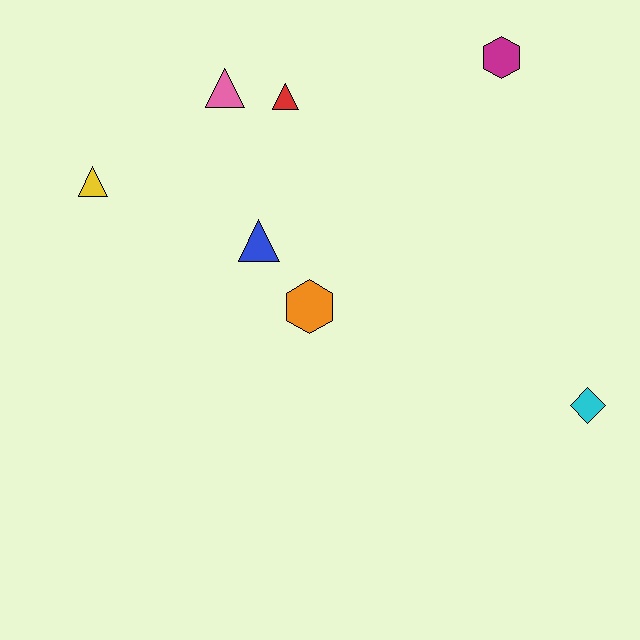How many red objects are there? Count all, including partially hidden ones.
There is 1 red object.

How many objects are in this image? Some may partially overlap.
There are 7 objects.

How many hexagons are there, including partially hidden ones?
There are 2 hexagons.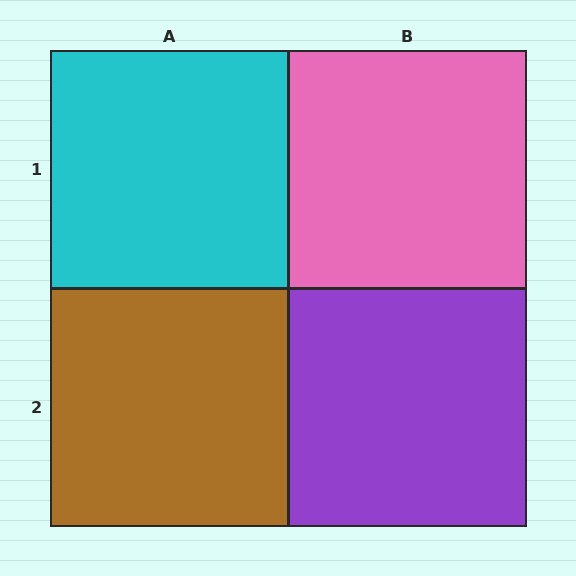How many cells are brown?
1 cell is brown.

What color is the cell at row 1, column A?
Cyan.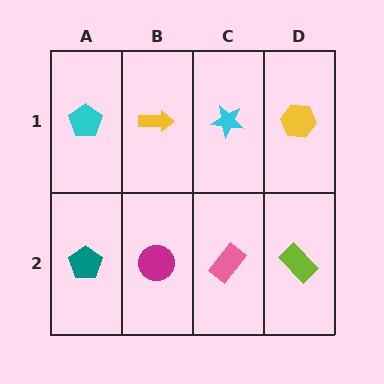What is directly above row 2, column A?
A cyan pentagon.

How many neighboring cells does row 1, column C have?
3.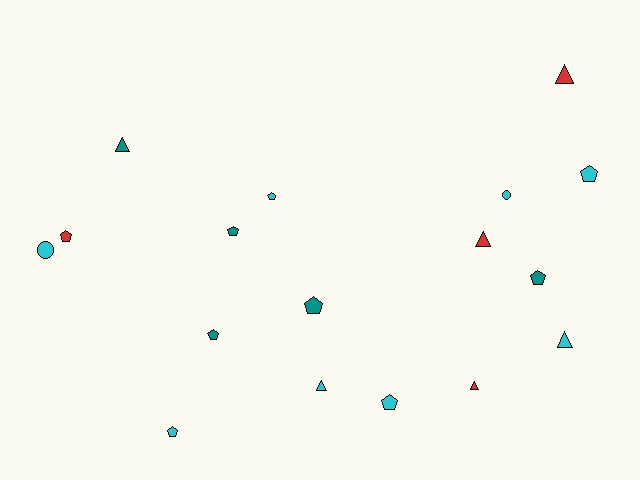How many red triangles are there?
There are 3 red triangles.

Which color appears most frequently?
Cyan, with 8 objects.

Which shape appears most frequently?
Pentagon, with 9 objects.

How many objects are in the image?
There are 17 objects.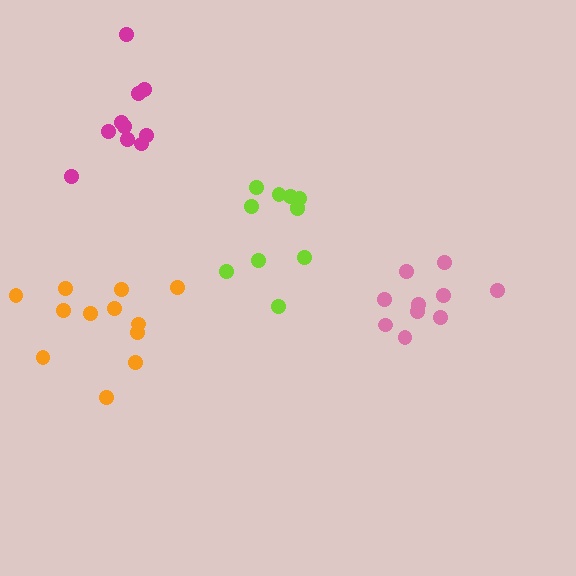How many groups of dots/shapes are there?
There are 4 groups.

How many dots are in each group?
Group 1: 11 dots, Group 2: 10 dots, Group 3: 12 dots, Group 4: 10 dots (43 total).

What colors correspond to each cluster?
The clusters are colored: lime, magenta, orange, pink.